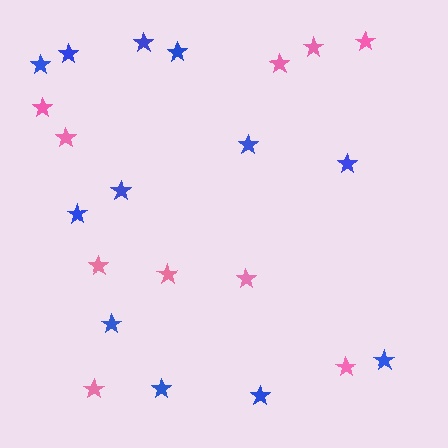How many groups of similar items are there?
There are 2 groups: one group of pink stars (10) and one group of blue stars (12).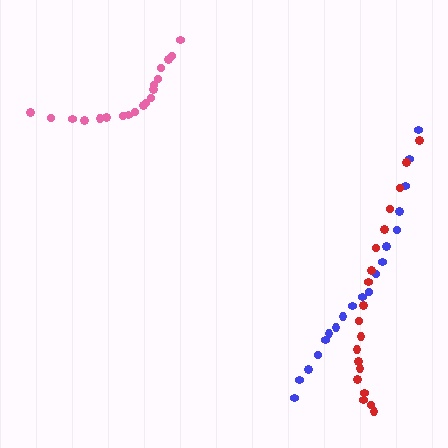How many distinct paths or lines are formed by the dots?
There are 3 distinct paths.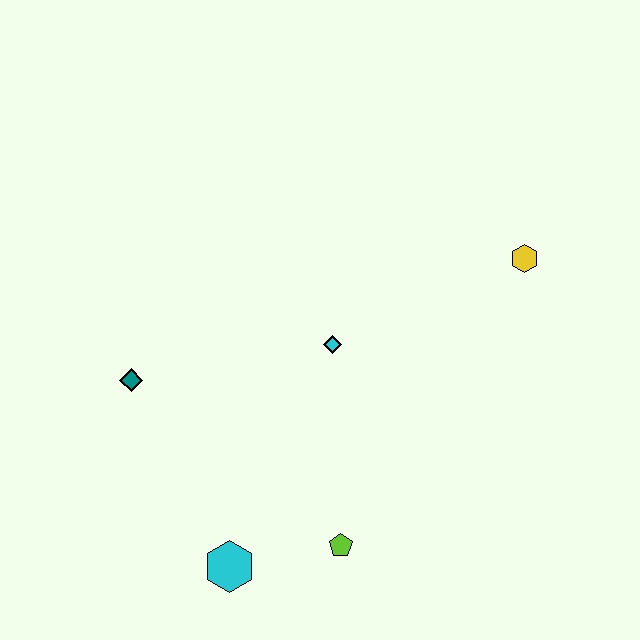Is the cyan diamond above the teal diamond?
Yes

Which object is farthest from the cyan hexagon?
The yellow hexagon is farthest from the cyan hexagon.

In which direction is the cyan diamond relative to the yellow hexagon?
The cyan diamond is to the left of the yellow hexagon.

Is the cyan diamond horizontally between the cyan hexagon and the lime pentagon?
Yes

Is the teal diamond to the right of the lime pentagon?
No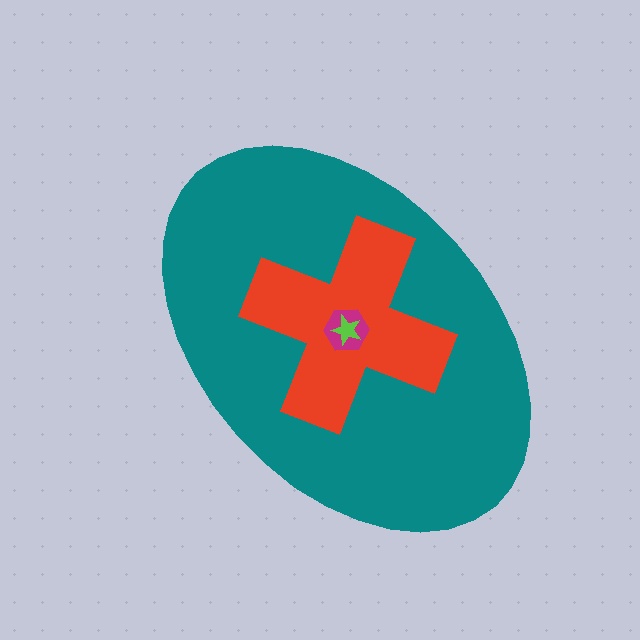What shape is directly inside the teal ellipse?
The red cross.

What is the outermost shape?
The teal ellipse.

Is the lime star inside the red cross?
Yes.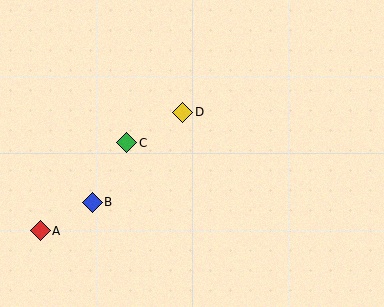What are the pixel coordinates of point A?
Point A is at (40, 231).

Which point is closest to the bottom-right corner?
Point D is closest to the bottom-right corner.